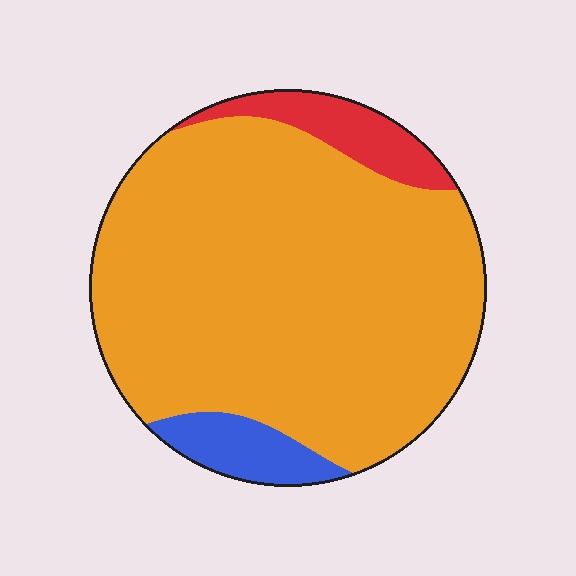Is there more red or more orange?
Orange.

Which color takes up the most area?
Orange, at roughly 85%.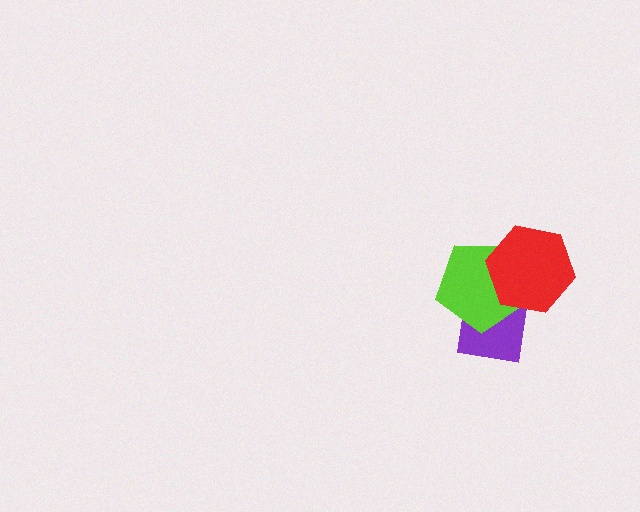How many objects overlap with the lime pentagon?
2 objects overlap with the lime pentagon.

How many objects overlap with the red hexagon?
2 objects overlap with the red hexagon.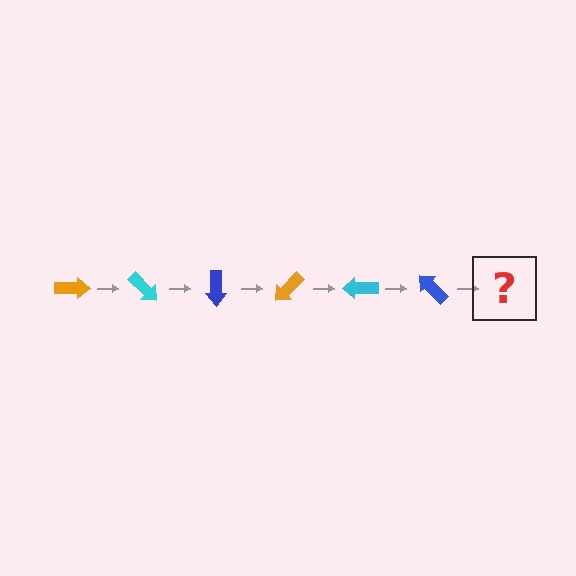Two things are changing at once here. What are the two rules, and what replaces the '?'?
The two rules are that it rotates 45 degrees each step and the color cycles through orange, cyan, and blue. The '?' should be an orange arrow, rotated 270 degrees from the start.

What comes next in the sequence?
The next element should be an orange arrow, rotated 270 degrees from the start.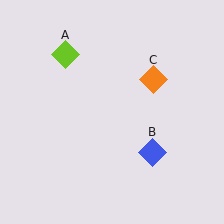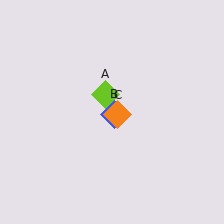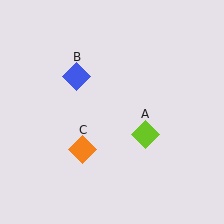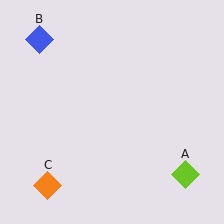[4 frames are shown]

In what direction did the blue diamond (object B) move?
The blue diamond (object B) moved up and to the left.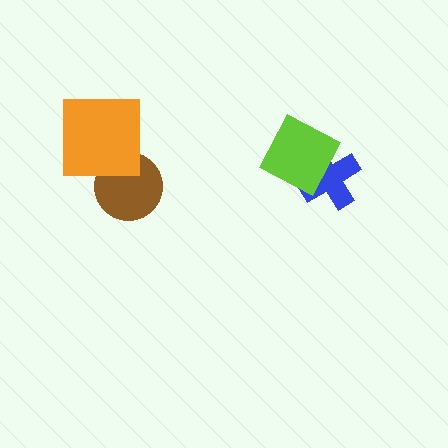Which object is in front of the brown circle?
The orange square is in front of the brown circle.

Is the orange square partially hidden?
No, no other shape covers it.